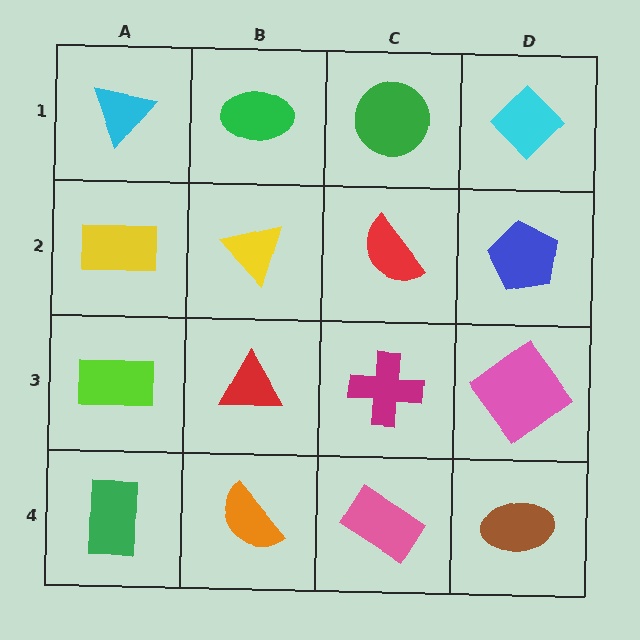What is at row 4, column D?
A brown ellipse.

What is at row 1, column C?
A green circle.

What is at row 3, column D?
A pink diamond.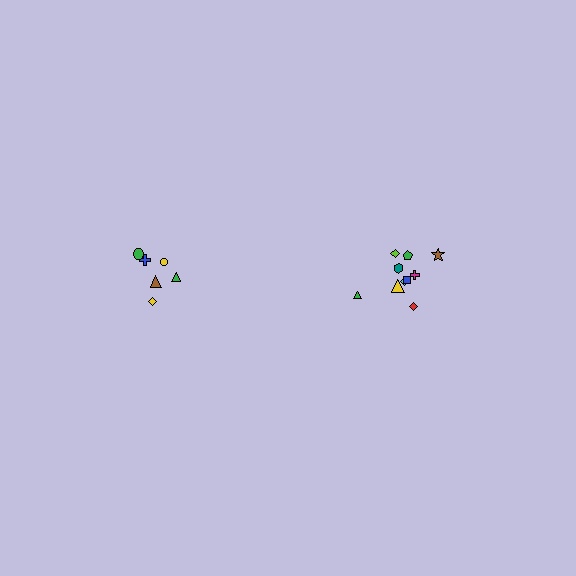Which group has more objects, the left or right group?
The right group.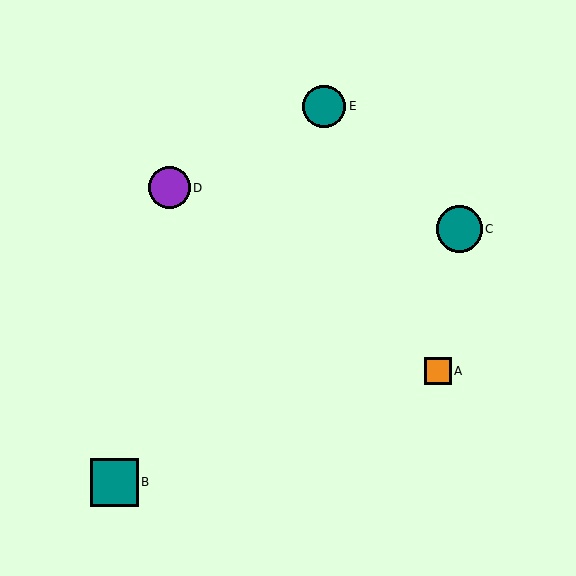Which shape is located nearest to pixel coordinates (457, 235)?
The teal circle (labeled C) at (459, 229) is nearest to that location.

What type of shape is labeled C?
Shape C is a teal circle.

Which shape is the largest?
The teal square (labeled B) is the largest.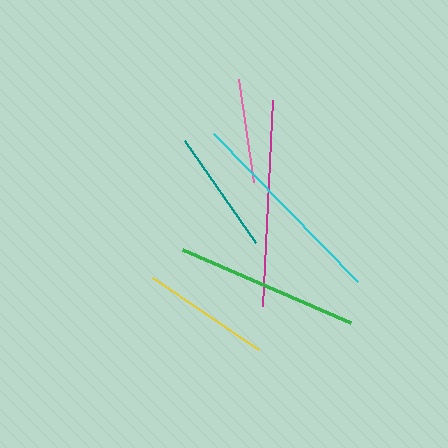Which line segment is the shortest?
The pink line is the shortest at approximately 104 pixels.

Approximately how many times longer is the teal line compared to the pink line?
The teal line is approximately 1.2 times the length of the pink line.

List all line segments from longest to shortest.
From longest to shortest: cyan, magenta, green, yellow, teal, pink.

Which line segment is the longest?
The cyan line is the longest at approximately 206 pixels.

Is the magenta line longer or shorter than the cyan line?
The cyan line is longer than the magenta line.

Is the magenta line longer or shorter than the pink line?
The magenta line is longer than the pink line.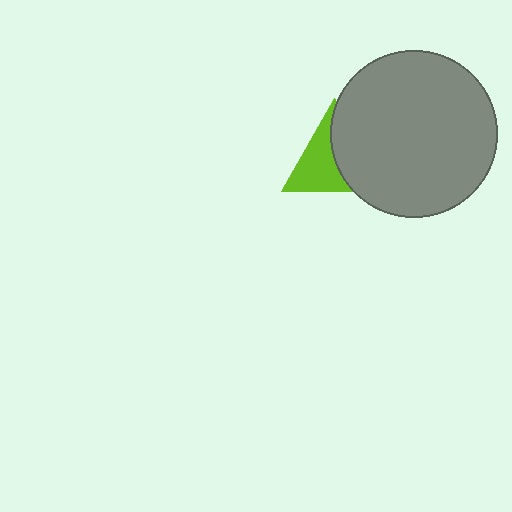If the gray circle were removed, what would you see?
You would see the complete lime triangle.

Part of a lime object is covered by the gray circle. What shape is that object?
It is a triangle.